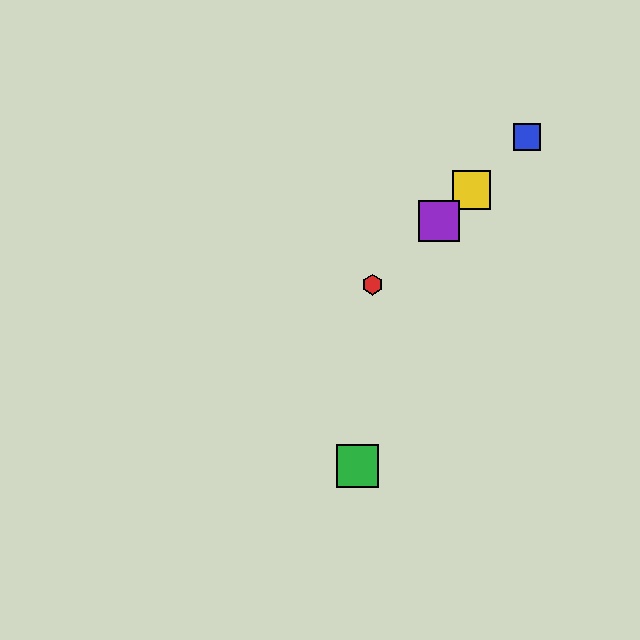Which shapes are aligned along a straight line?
The red hexagon, the blue square, the yellow square, the purple square are aligned along a straight line.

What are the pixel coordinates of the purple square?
The purple square is at (439, 221).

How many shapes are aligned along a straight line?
4 shapes (the red hexagon, the blue square, the yellow square, the purple square) are aligned along a straight line.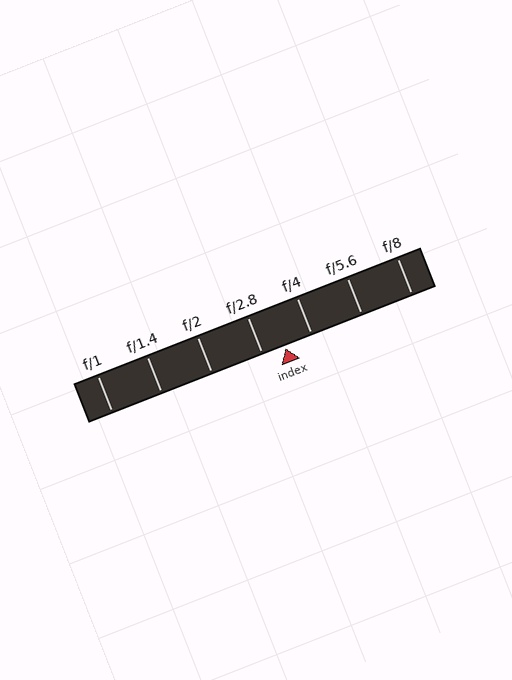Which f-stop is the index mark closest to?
The index mark is closest to f/2.8.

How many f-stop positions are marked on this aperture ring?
There are 7 f-stop positions marked.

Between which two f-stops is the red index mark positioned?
The index mark is between f/2.8 and f/4.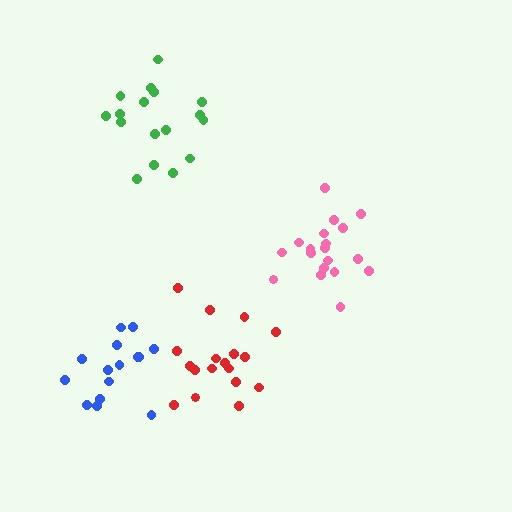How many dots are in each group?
Group 1: 18 dots, Group 2: 19 dots, Group 3: 17 dots, Group 4: 15 dots (69 total).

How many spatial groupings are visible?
There are 4 spatial groupings.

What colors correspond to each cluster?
The clusters are colored: red, pink, green, blue.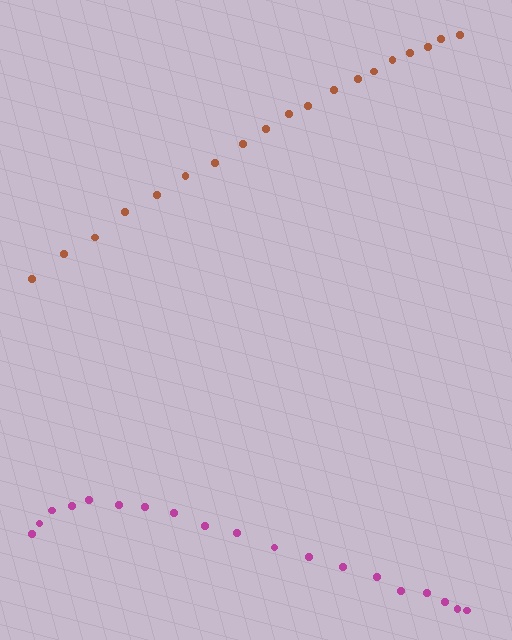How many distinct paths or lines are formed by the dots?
There are 2 distinct paths.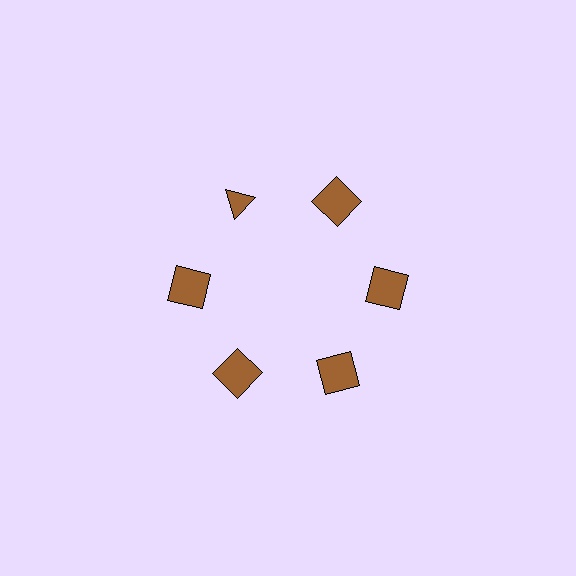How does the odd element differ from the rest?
It has a different shape: triangle instead of square.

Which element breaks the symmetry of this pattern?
The brown triangle at roughly the 11 o'clock position breaks the symmetry. All other shapes are brown squares.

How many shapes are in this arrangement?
There are 6 shapes arranged in a ring pattern.